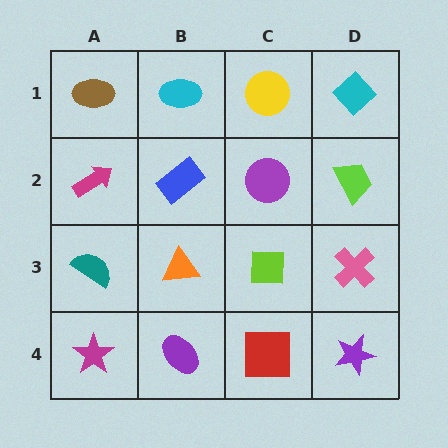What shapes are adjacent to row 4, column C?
A lime square (row 3, column C), a purple ellipse (row 4, column B), a purple star (row 4, column D).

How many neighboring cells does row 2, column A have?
3.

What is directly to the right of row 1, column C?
A cyan diamond.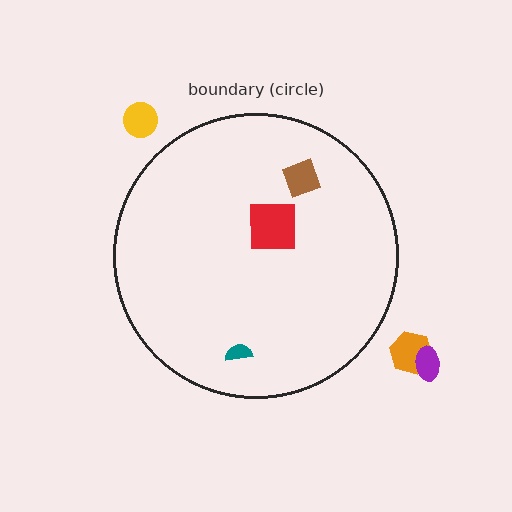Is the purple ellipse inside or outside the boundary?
Outside.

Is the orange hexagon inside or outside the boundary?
Outside.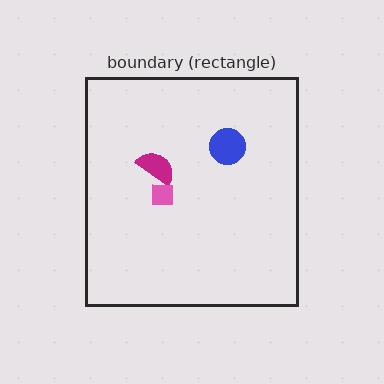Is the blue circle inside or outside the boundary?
Inside.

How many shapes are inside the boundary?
3 inside, 0 outside.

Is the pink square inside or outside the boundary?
Inside.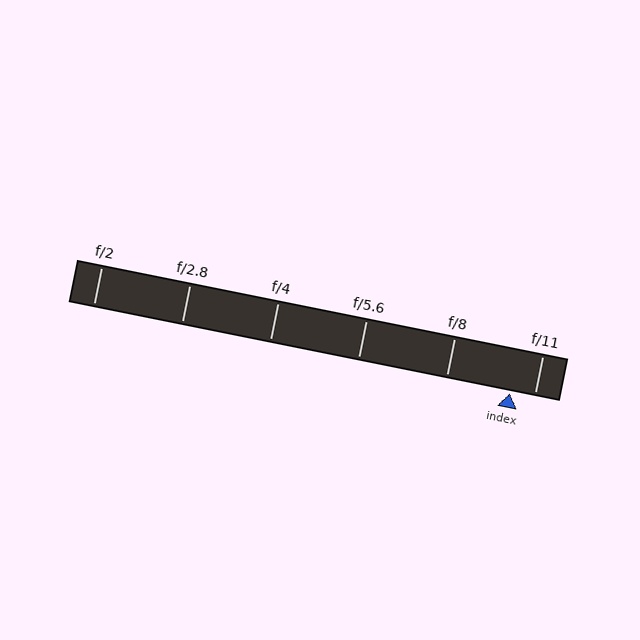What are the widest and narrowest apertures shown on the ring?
The widest aperture shown is f/2 and the narrowest is f/11.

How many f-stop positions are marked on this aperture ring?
There are 6 f-stop positions marked.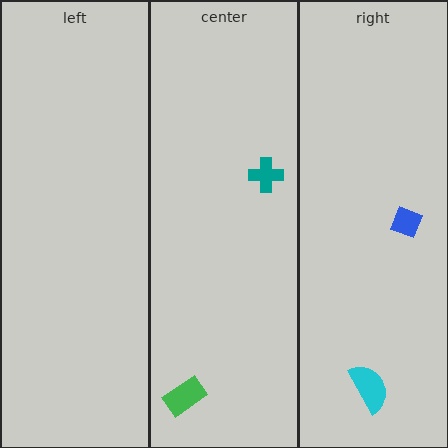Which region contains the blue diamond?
The right region.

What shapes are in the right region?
The cyan semicircle, the blue diamond.